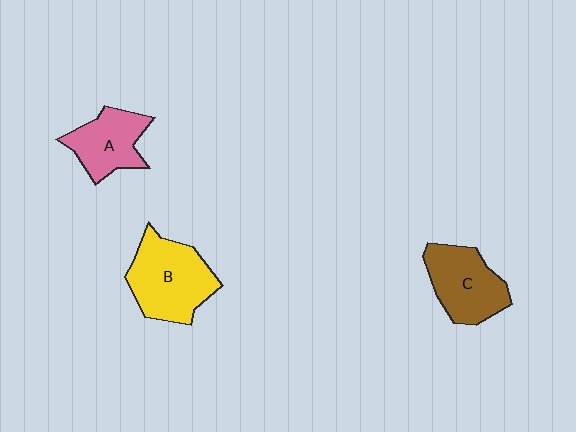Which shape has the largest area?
Shape B (yellow).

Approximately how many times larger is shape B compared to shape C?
Approximately 1.2 times.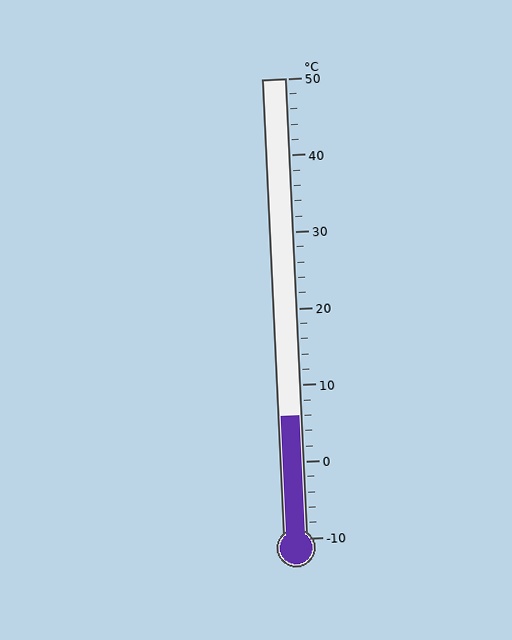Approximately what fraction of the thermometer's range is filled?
The thermometer is filled to approximately 25% of its range.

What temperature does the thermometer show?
The thermometer shows approximately 6°C.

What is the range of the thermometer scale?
The thermometer scale ranges from -10°C to 50°C.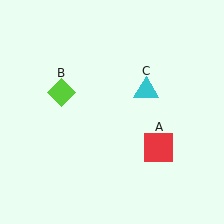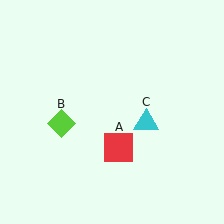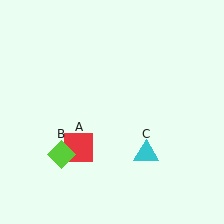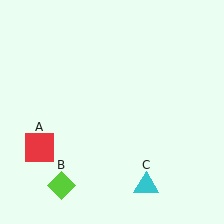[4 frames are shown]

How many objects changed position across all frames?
3 objects changed position: red square (object A), lime diamond (object B), cyan triangle (object C).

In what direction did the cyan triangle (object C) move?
The cyan triangle (object C) moved down.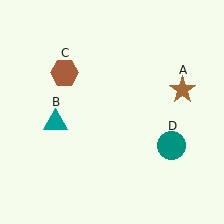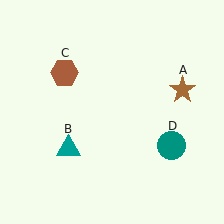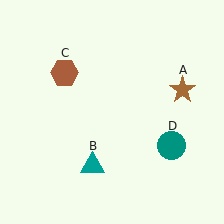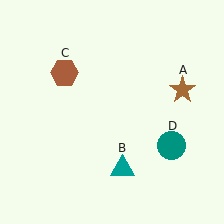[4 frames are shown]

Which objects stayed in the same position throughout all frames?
Brown star (object A) and brown hexagon (object C) and teal circle (object D) remained stationary.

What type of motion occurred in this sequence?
The teal triangle (object B) rotated counterclockwise around the center of the scene.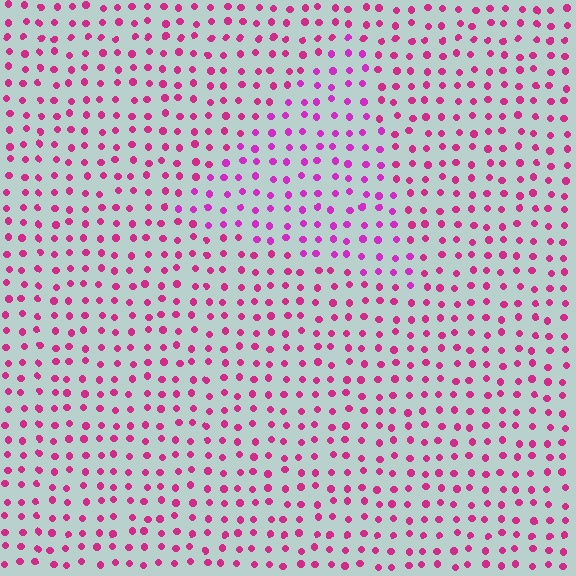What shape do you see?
I see a triangle.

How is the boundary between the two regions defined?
The boundary is defined purely by a slight shift in hue (about 22 degrees). Spacing, size, and orientation are identical on both sides.